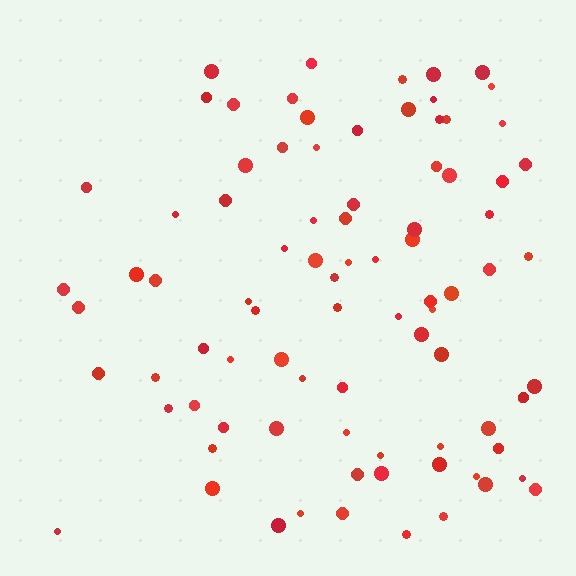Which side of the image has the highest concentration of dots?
The right.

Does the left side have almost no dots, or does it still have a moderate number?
Still a moderate number, just noticeably fewer than the right.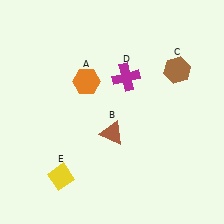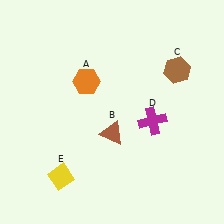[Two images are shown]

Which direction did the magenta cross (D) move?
The magenta cross (D) moved down.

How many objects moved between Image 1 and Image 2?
1 object moved between the two images.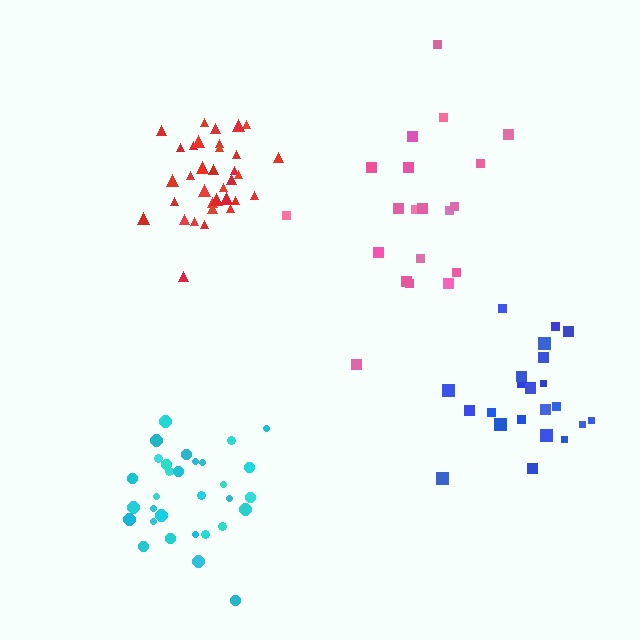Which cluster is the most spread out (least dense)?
Pink.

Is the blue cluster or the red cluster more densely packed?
Red.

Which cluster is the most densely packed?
Red.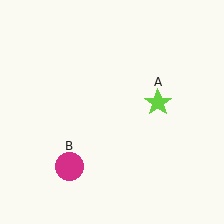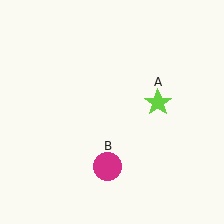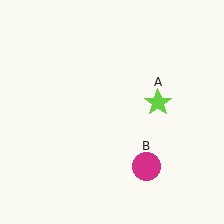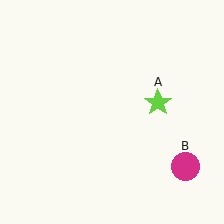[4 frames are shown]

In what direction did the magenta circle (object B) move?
The magenta circle (object B) moved right.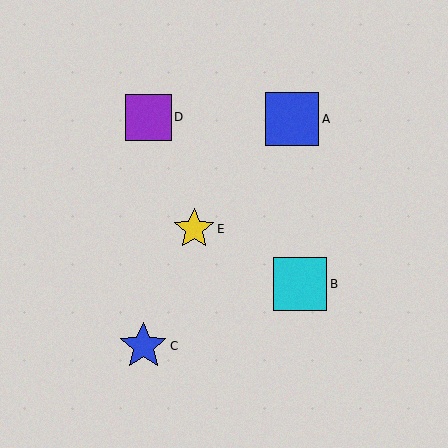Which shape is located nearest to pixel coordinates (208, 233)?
The yellow star (labeled E) at (194, 229) is nearest to that location.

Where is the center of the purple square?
The center of the purple square is at (148, 117).